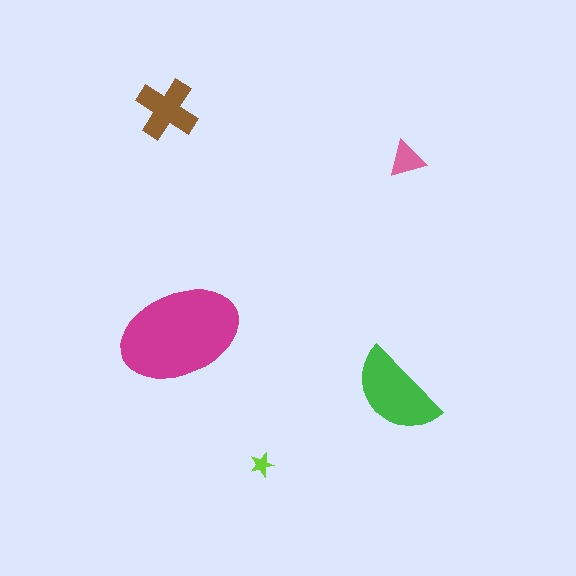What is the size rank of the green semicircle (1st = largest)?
2nd.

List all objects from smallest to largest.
The lime star, the pink triangle, the brown cross, the green semicircle, the magenta ellipse.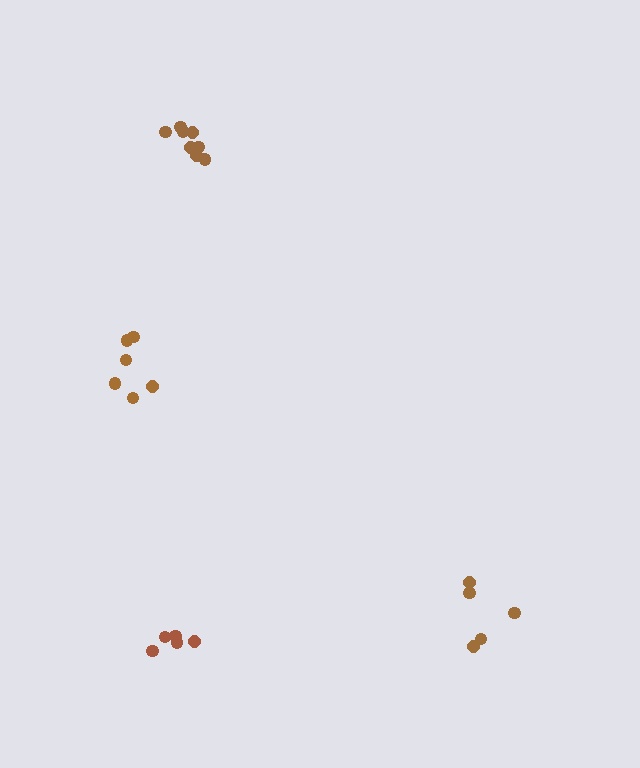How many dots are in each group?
Group 1: 5 dots, Group 2: 8 dots, Group 3: 6 dots, Group 4: 5 dots (24 total).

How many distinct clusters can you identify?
There are 4 distinct clusters.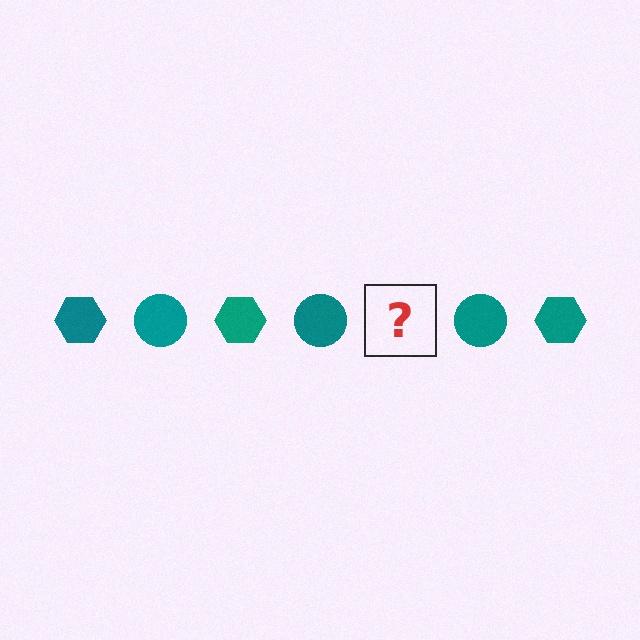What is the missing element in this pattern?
The missing element is a teal hexagon.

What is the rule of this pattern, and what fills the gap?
The rule is that the pattern cycles through hexagon, circle shapes in teal. The gap should be filled with a teal hexagon.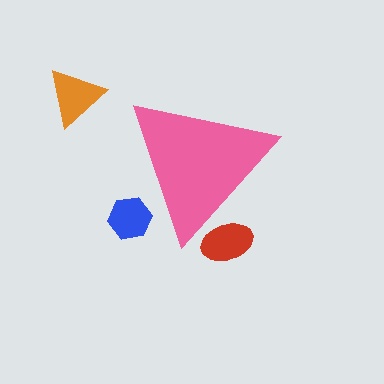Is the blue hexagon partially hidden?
Yes, the blue hexagon is partially hidden behind the pink triangle.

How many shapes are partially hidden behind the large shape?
2 shapes are partially hidden.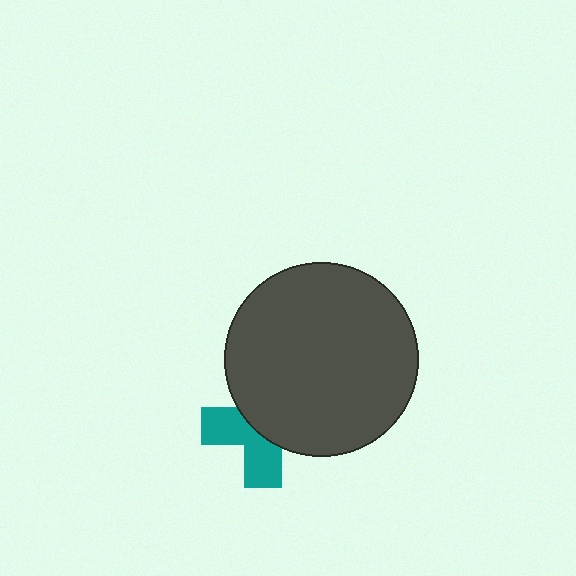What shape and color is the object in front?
The object in front is a dark gray circle.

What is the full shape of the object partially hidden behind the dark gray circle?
The partially hidden object is a teal cross.